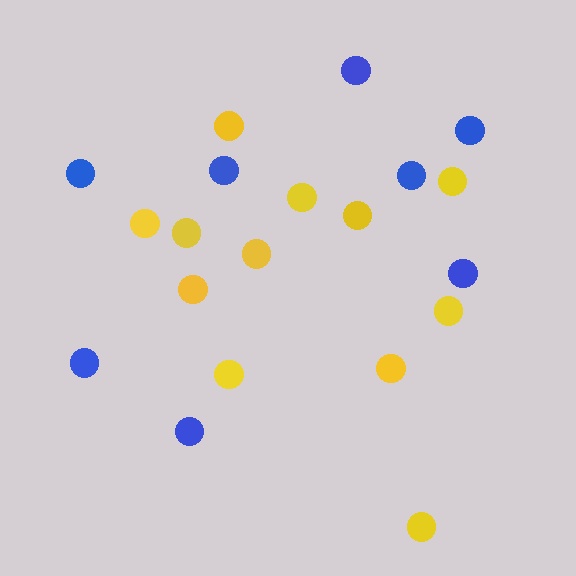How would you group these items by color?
There are 2 groups: one group of yellow circles (12) and one group of blue circles (8).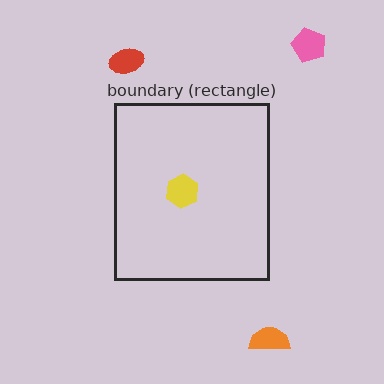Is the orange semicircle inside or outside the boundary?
Outside.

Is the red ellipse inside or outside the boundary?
Outside.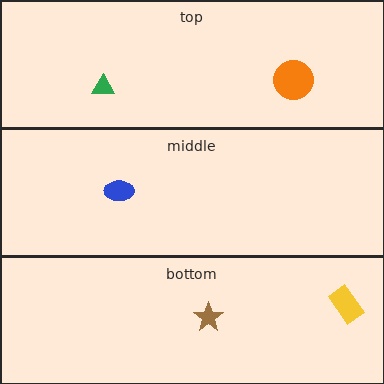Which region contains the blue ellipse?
The middle region.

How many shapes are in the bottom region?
2.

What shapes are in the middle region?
The blue ellipse.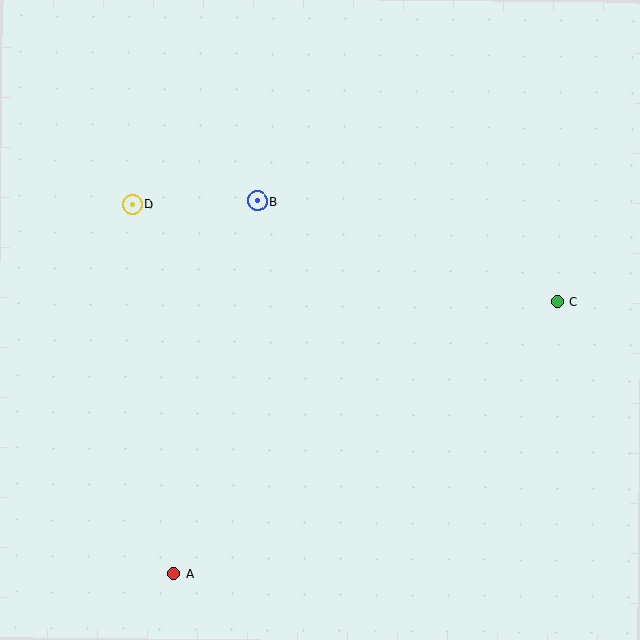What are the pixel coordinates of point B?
Point B is at (258, 201).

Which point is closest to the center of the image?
Point B at (258, 201) is closest to the center.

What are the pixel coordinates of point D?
Point D is at (132, 205).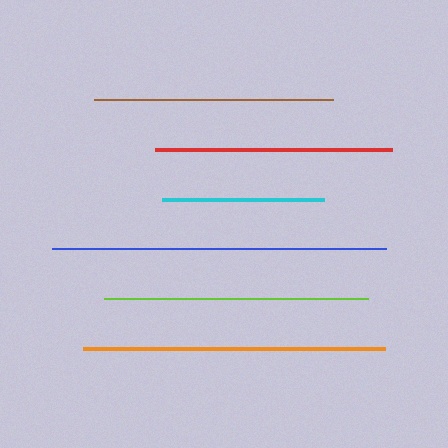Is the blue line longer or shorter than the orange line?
The blue line is longer than the orange line.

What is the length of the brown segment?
The brown segment is approximately 239 pixels long.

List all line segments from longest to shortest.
From longest to shortest: blue, orange, lime, brown, red, cyan.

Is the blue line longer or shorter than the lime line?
The blue line is longer than the lime line.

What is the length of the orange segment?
The orange segment is approximately 302 pixels long.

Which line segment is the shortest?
The cyan line is the shortest at approximately 162 pixels.